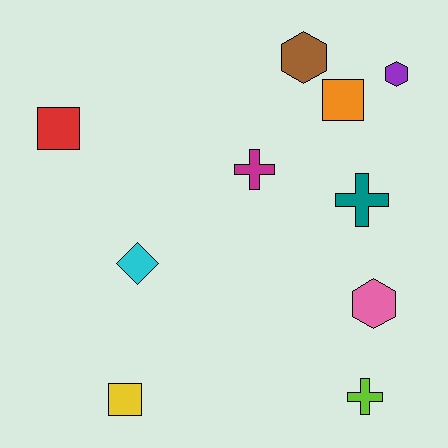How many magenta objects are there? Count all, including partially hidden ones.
There is 1 magenta object.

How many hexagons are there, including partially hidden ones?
There are 3 hexagons.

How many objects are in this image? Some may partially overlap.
There are 10 objects.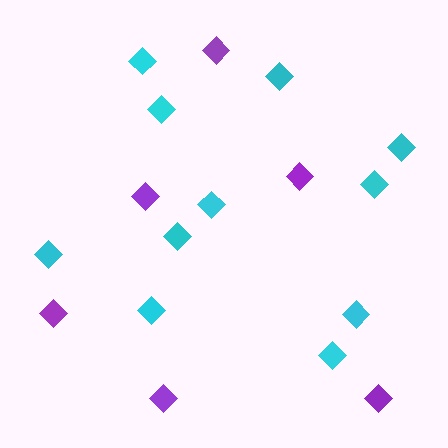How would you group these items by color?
There are 2 groups: one group of purple diamonds (6) and one group of cyan diamonds (11).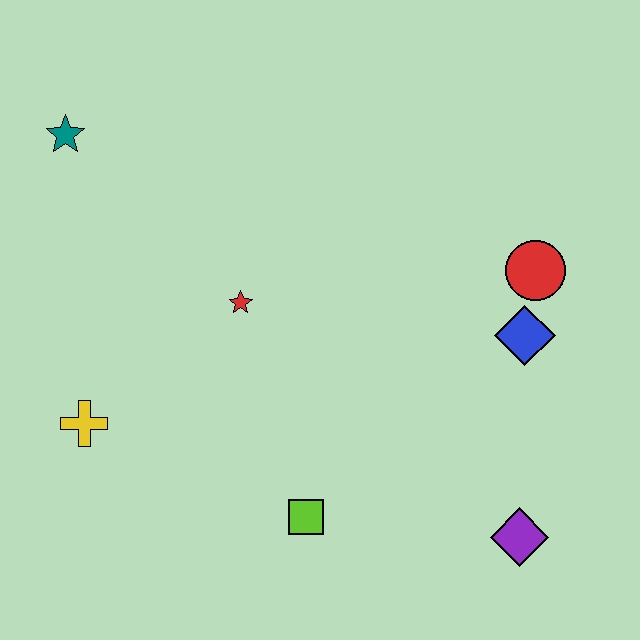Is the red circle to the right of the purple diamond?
Yes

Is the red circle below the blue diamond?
No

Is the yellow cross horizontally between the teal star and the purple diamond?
Yes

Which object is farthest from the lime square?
The teal star is farthest from the lime square.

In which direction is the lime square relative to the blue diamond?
The lime square is to the left of the blue diamond.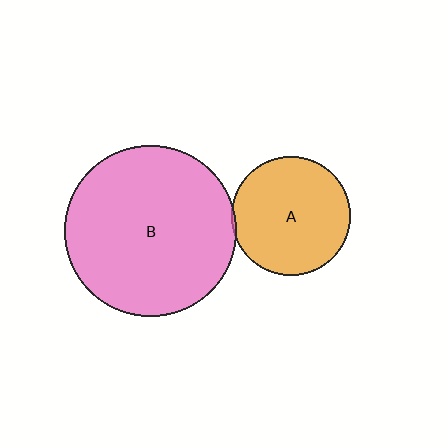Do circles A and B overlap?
Yes.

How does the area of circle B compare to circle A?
Approximately 2.1 times.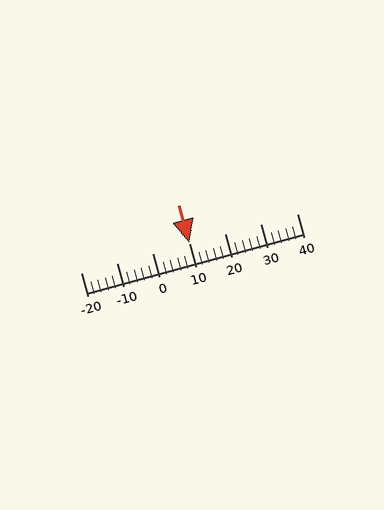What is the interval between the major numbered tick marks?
The major tick marks are spaced 10 units apart.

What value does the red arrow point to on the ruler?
The red arrow points to approximately 10.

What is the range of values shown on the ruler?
The ruler shows values from -20 to 40.